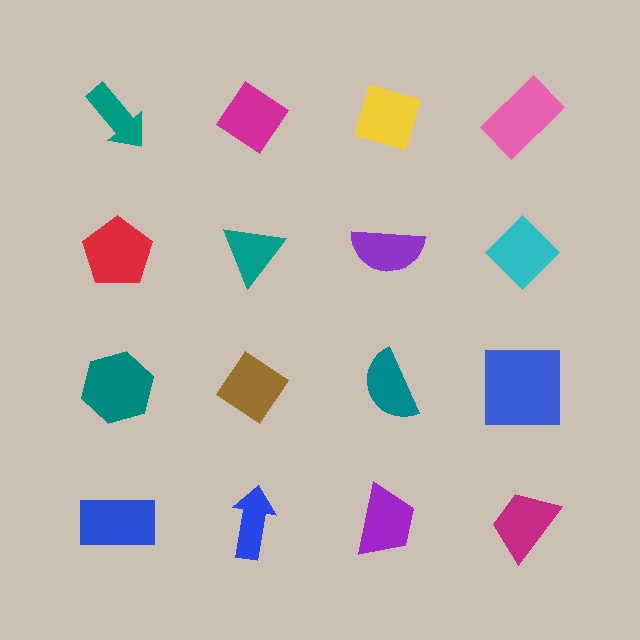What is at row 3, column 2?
A brown diamond.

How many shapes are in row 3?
4 shapes.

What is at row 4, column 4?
A magenta trapezoid.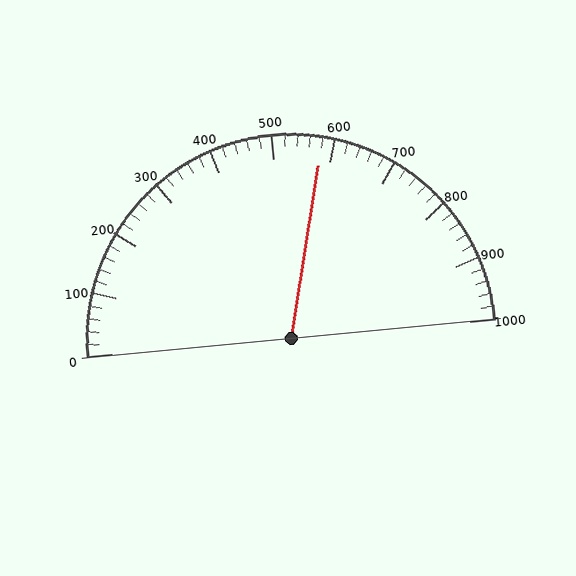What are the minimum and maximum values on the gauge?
The gauge ranges from 0 to 1000.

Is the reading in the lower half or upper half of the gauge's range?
The reading is in the upper half of the range (0 to 1000).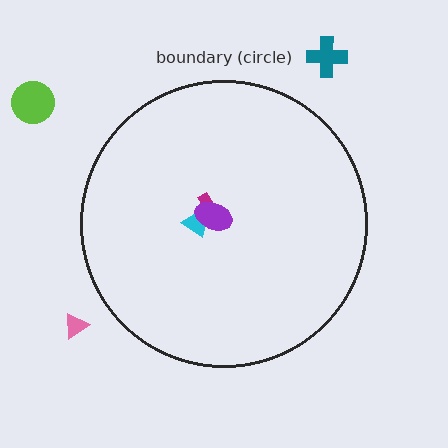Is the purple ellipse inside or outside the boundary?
Inside.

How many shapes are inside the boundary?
3 inside, 3 outside.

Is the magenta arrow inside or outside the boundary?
Inside.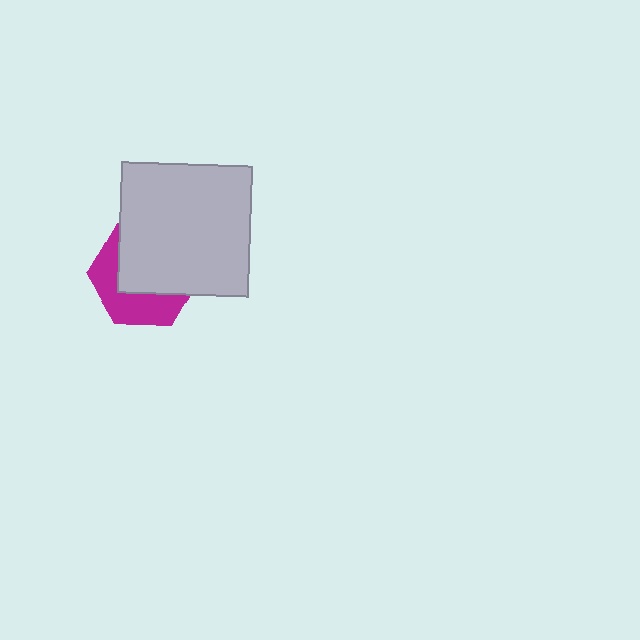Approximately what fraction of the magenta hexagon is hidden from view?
Roughly 58% of the magenta hexagon is hidden behind the light gray square.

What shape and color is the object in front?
The object in front is a light gray square.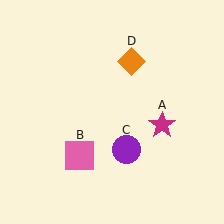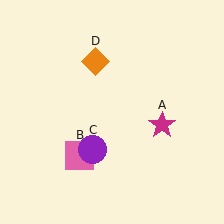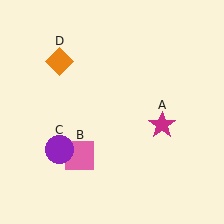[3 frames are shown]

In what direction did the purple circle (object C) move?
The purple circle (object C) moved left.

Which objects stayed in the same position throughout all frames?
Magenta star (object A) and pink square (object B) remained stationary.